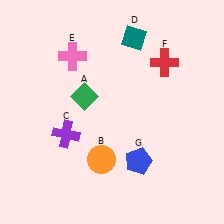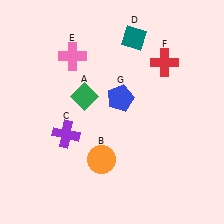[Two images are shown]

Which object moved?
The blue pentagon (G) moved up.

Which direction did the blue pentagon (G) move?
The blue pentagon (G) moved up.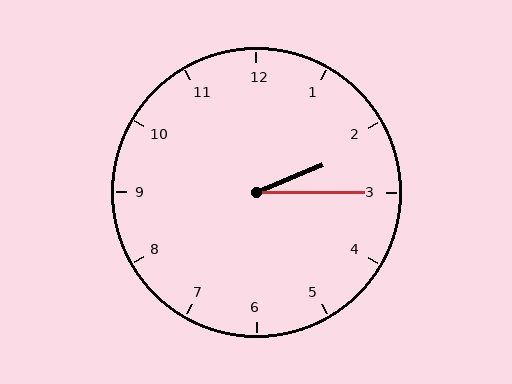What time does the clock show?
2:15.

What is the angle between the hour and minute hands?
Approximately 22 degrees.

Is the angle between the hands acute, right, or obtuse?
It is acute.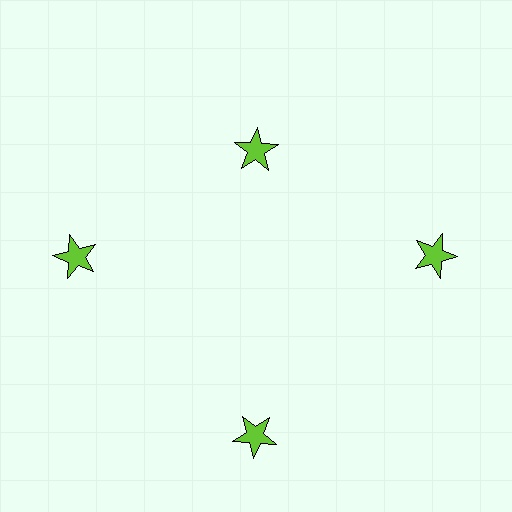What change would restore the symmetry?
The symmetry would be restored by moving it outward, back onto the ring so that all 4 stars sit at equal angles and equal distance from the center.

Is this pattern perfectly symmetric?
No. The 4 lime stars are arranged in a ring, but one element near the 12 o'clock position is pulled inward toward the center, breaking the 4-fold rotational symmetry.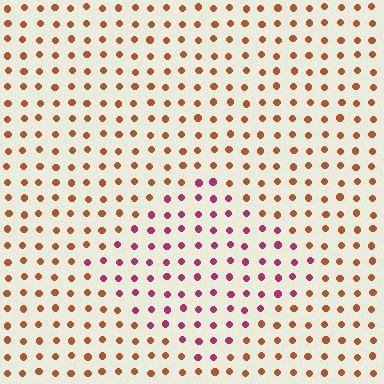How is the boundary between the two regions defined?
The boundary is defined purely by a slight shift in hue (about 48 degrees). Spacing, size, and orientation are identical on both sides.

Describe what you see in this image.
The image is filled with small brown elements in a uniform arrangement. A diamond-shaped region is visible where the elements are tinted to a slightly different hue, forming a subtle color boundary.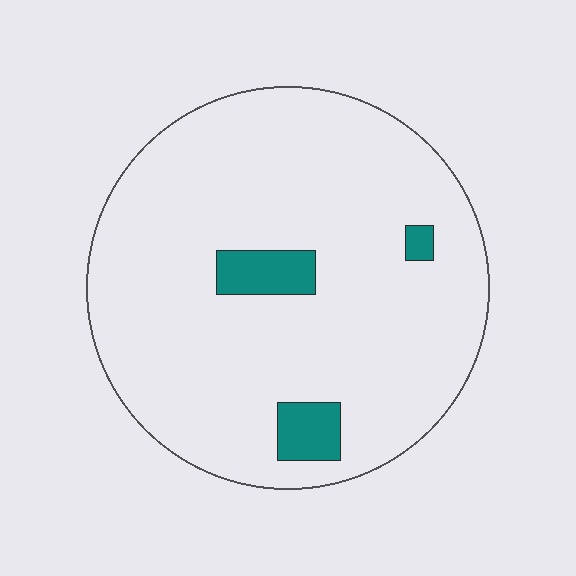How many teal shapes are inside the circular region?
3.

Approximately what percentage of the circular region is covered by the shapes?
Approximately 5%.